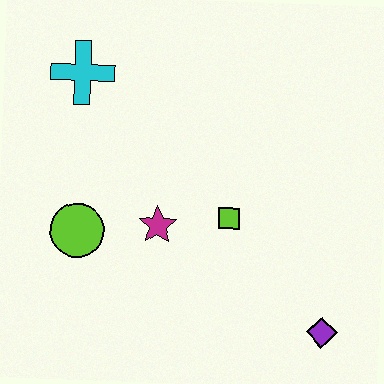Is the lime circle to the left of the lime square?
Yes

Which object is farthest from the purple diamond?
The cyan cross is farthest from the purple diamond.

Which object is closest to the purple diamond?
The lime square is closest to the purple diamond.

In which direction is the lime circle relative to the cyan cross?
The lime circle is below the cyan cross.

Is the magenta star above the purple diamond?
Yes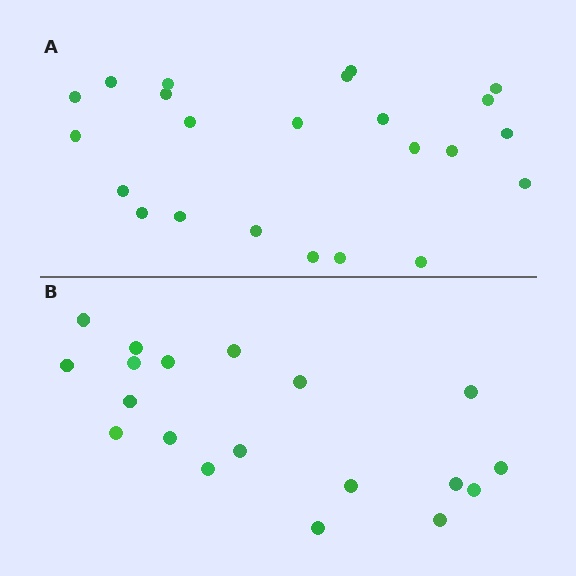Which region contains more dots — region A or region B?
Region A (the top region) has more dots.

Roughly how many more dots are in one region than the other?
Region A has about 4 more dots than region B.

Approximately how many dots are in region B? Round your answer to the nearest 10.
About 20 dots. (The exact count is 19, which rounds to 20.)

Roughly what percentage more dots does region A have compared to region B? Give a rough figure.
About 20% more.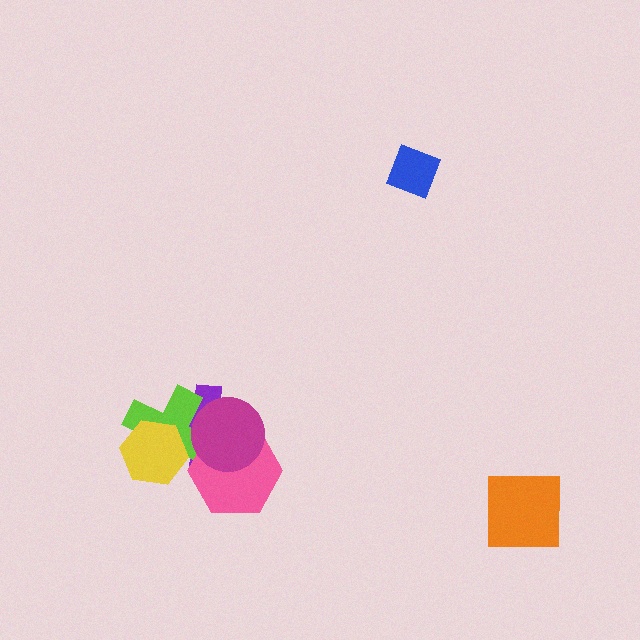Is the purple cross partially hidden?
Yes, it is partially covered by another shape.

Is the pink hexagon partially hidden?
Yes, it is partially covered by another shape.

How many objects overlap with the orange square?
0 objects overlap with the orange square.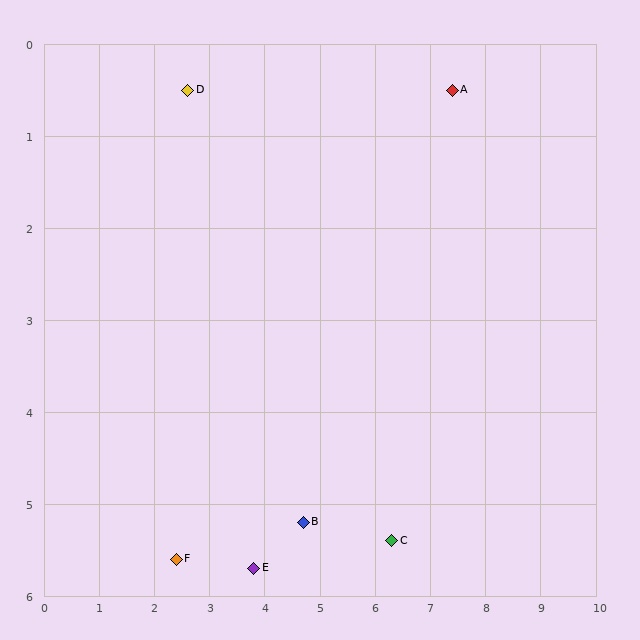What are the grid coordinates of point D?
Point D is at approximately (2.6, 0.5).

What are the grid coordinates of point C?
Point C is at approximately (6.3, 5.4).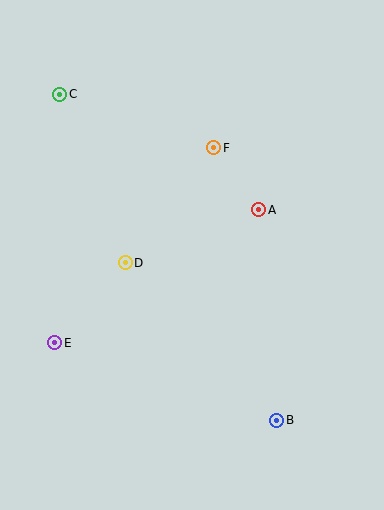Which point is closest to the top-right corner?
Point F is closest to the top-right corner.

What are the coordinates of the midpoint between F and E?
The midpoint between F and E is at (134, 245).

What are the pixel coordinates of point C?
Point C is at (60, 94).